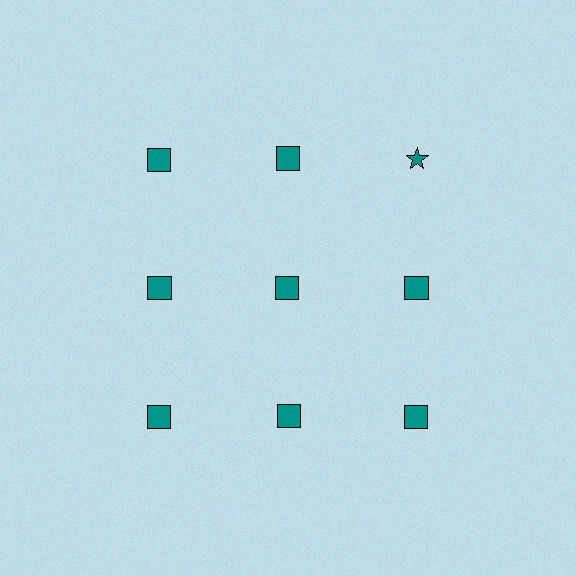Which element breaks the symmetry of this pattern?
The teal star in the top row, center column breaks the symmetry. All other shapes are teal squares.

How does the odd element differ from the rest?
It has a different shape: star instead of square.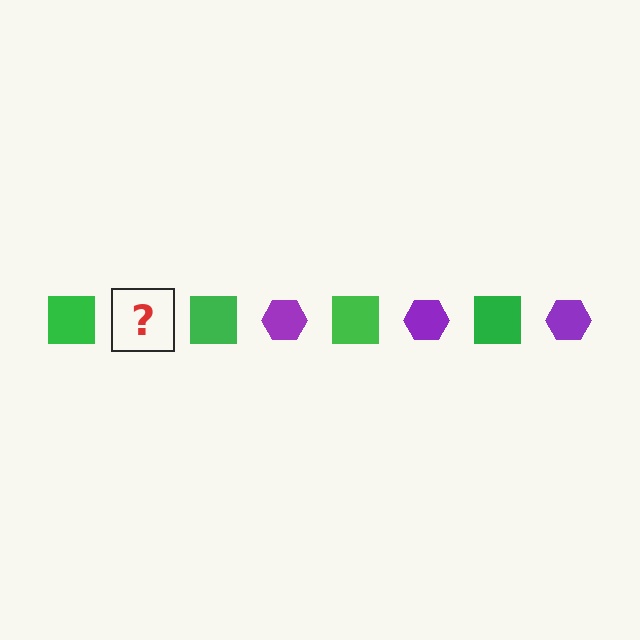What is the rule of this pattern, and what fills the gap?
The rule is that the pattern alternates between green square and purple hexagon. The gap should be filled with a purple hexagon.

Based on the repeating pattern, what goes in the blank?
The blank should be a purple hexagon.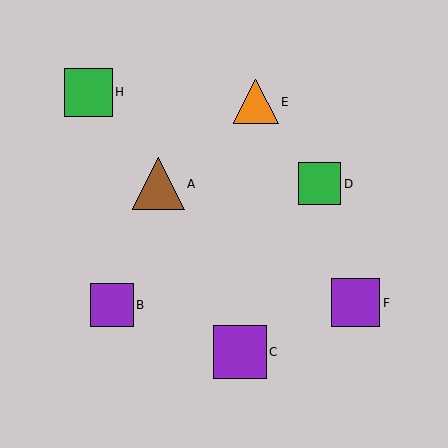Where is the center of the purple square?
The center of the purple square is at (240, 352).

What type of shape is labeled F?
Shape F is a purple square.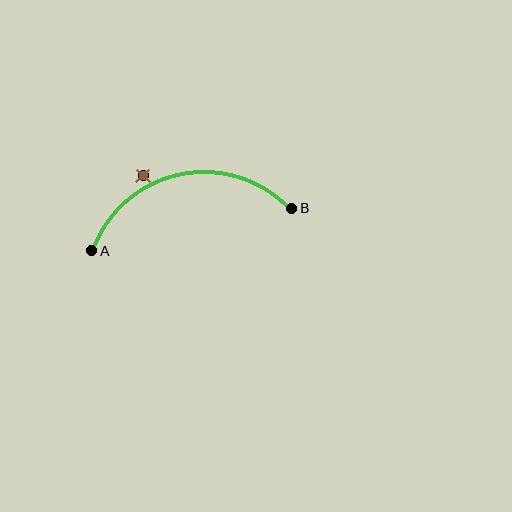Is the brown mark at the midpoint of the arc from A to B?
No — the brown mark does not lie on the arc at all. It sits slightly outside the curve.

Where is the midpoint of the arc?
The arc midpoint is the point on the curve farthest from the straight line joining A and B. It sits above that line.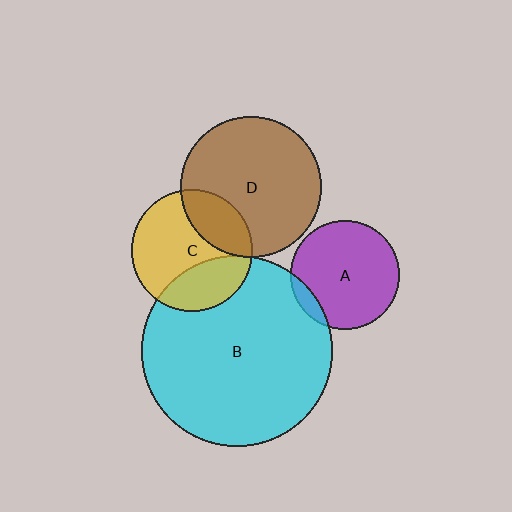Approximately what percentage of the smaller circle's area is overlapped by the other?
Approximately 5%.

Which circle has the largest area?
Circle B (cyan).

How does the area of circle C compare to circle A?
Approximately 1.3 times.